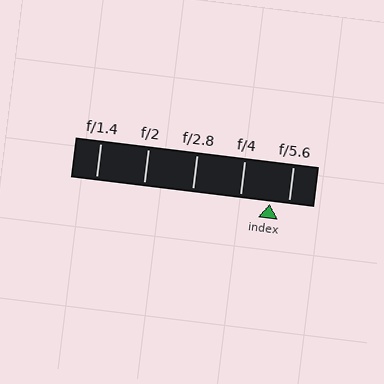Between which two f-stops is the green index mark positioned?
The index mark is between f/4 and f/5.6.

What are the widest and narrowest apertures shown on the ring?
The widest aperture shown is f/1.4 and the narrowest is f/5.6.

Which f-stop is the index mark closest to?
The index mark is closest to f/5.6.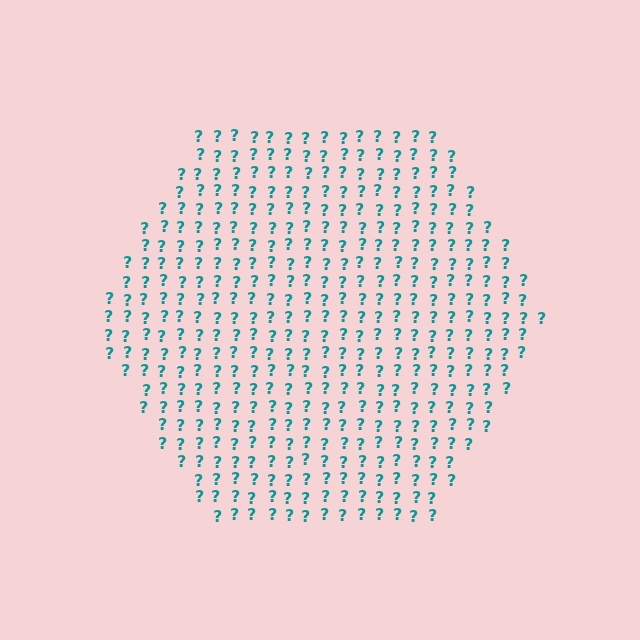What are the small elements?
The small elements are question marks.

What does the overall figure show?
The overall figure shows a hexagon.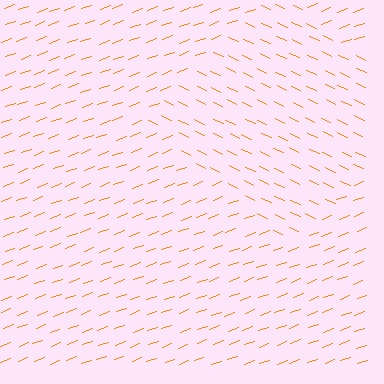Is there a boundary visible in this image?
Yes, there is a texture boundary formed by a change in line orientation.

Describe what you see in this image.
The image is filled with small orange line segments. A diamond region in the image has lines oriented differently from the surrounding lines, creating a visible texture boundary.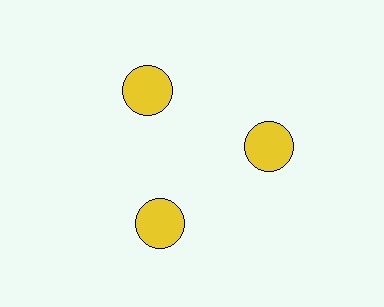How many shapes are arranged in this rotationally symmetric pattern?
There are 3 shapes, arranged in 3 groups of 1.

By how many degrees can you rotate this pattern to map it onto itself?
The pattern maps onto itself every 120 degrees of rotation.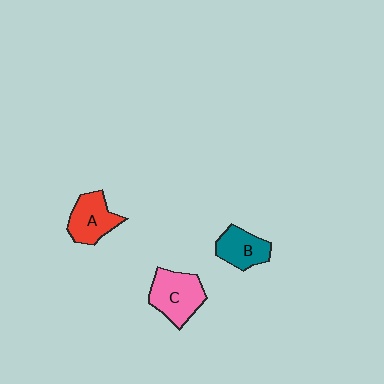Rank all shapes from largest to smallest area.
From largest to smallest: C (pink), A (red), B (teal).